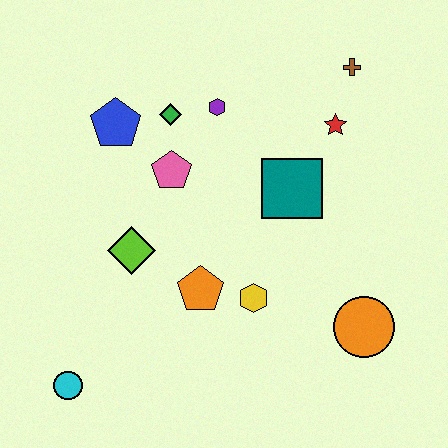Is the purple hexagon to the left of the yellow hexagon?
Yes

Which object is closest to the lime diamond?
The orange pentagon is closest to the lime diamond.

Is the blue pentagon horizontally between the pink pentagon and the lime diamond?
No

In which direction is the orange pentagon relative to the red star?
The orange pentagon is below the red star.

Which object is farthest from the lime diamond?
The brown cross is farthest from the lime diamond.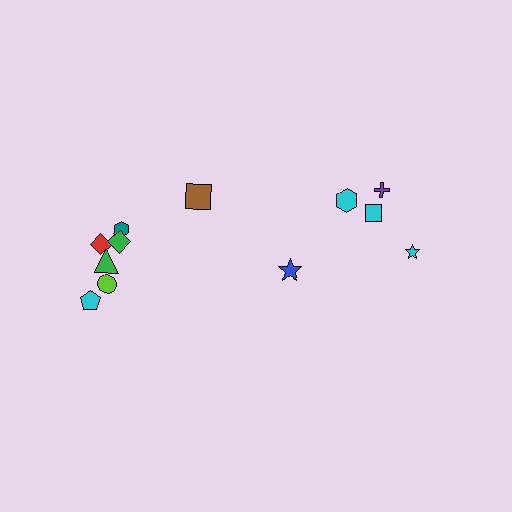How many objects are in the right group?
There are 5 objects.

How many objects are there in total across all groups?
There are 12 objects.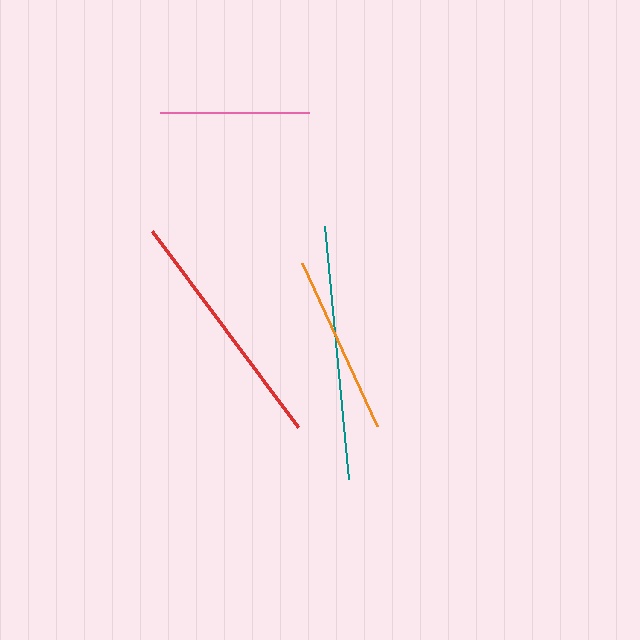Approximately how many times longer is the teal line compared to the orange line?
The teal line is approximately 1.4 times the length of the orange line.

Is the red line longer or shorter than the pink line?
The red line is longer than the pink line.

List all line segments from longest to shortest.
From longest to shortest: teal, red, orange, pink.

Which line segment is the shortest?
The pink line is the shortest at approximately 148 pixels.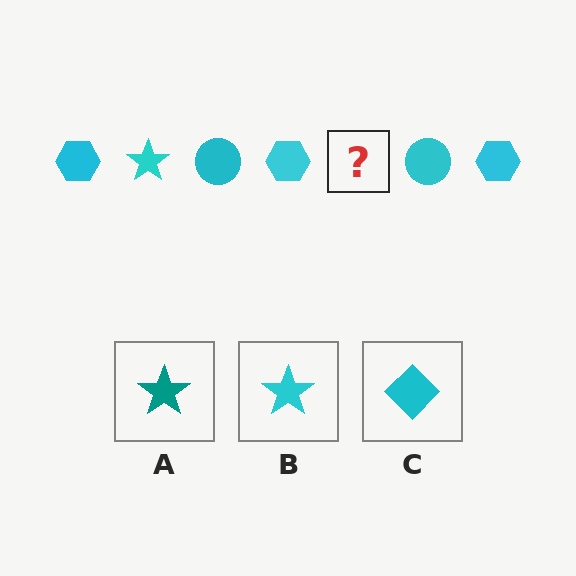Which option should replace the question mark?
Option B.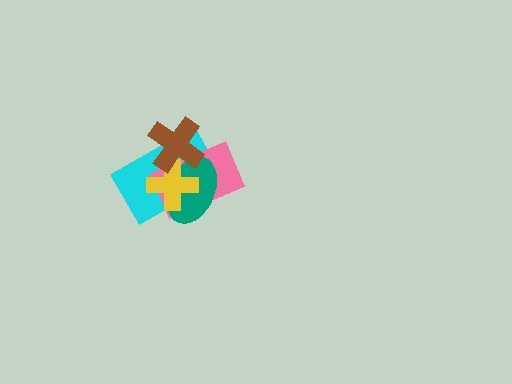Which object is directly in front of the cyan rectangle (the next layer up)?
The pink rectangle is directly in front of the cyan rectangle.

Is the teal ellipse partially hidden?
Yes, it is partially covered by another shape.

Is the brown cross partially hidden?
No, no other shape covers it.